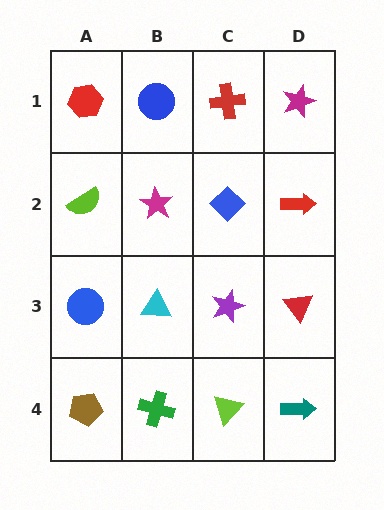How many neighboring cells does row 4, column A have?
2.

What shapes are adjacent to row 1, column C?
A blue diamond (row 2, column C), a blue circle (row 1, column B), a magenta star (row 1, column D).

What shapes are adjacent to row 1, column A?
A lime semicircle (row 2, column A), a blue circle (row 1, column B).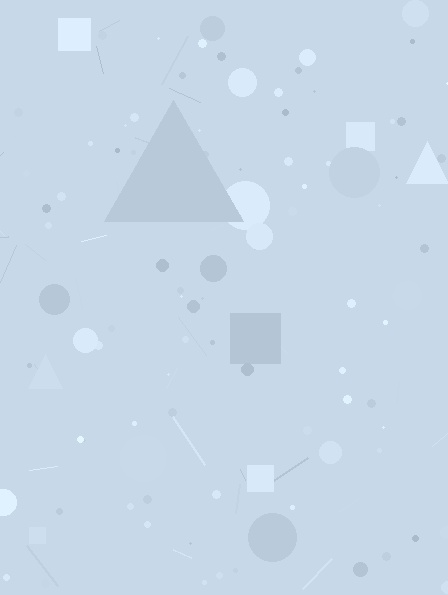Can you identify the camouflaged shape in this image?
The camouflaged shape is a triangle.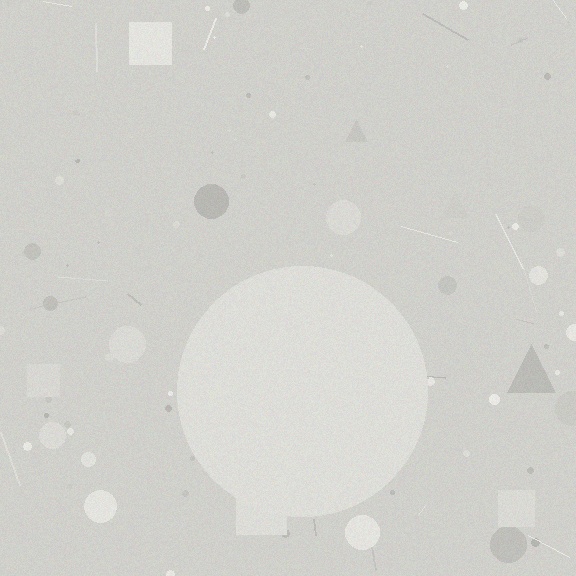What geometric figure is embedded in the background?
A circle is embedded in the background.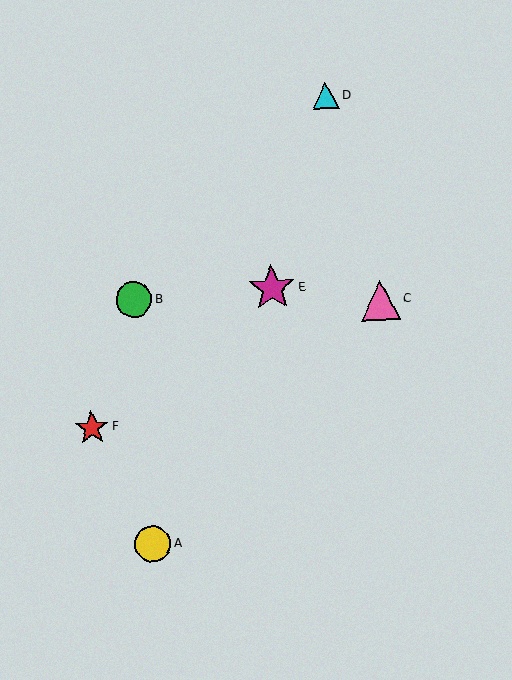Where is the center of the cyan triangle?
The center of the cyan triangle is at (326, 96).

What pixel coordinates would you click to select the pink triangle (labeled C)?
Click at (380, 300) to select the pink triangle C.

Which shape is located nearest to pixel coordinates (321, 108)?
The cyan triangle (labeled D) at (326, 96) is nearest to that location.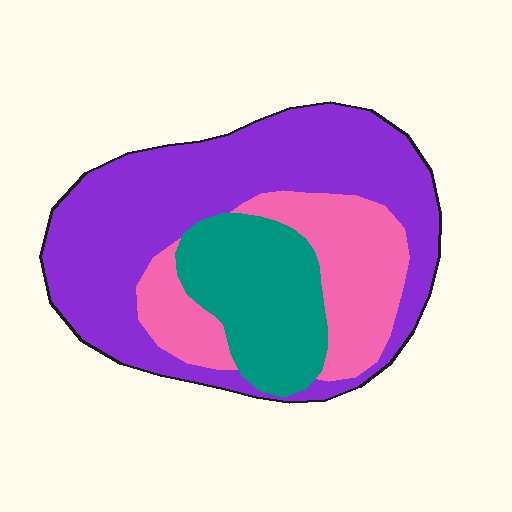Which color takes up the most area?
Purple, at roughly 55%.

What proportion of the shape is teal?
Teal covers about 20% of the shape.